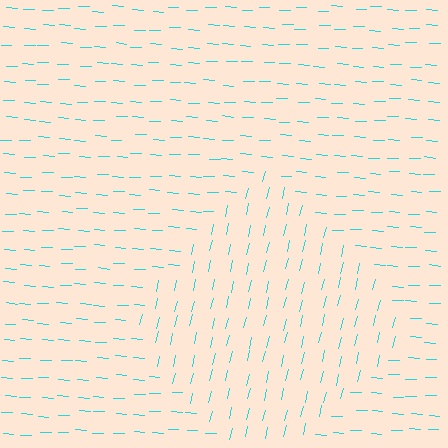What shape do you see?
I see a diamond.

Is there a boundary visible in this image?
Yes, there is a texture boundary formed by a change in line orientation.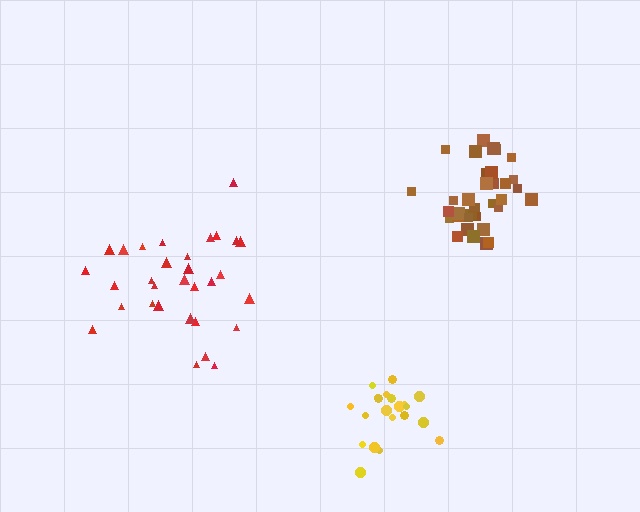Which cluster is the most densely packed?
Brown.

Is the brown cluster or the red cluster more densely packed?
Brown.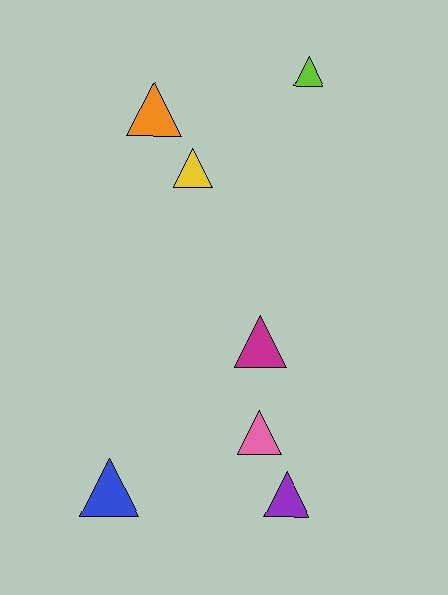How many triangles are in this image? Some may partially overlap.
There are 7 triangles.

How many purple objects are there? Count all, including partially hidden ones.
There is 1 purple object.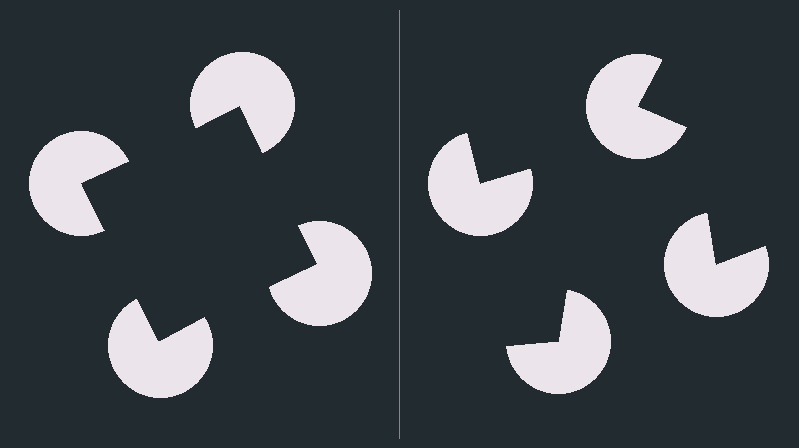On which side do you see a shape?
An illusory square appears on the left side. On the right side the wedge cuts are rotated, so no coherent shape forms.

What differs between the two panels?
The pac-man discs are positioned identically on both sides; only the wedge orientations differ. On the left they align to a square; on the right they are misaligned.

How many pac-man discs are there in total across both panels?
8 — 4 on each side.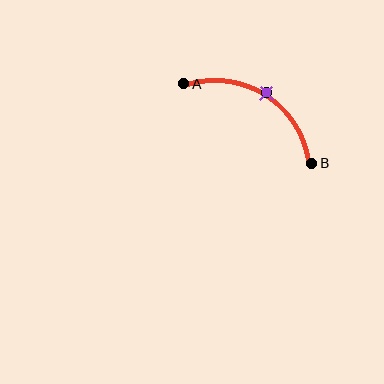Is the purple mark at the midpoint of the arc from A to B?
Yes. The purple mark lies on the arc at equal arc-length from both A and B — it is the arc midpoint.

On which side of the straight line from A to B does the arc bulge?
The arc bulges above the straight line connecting A and B.